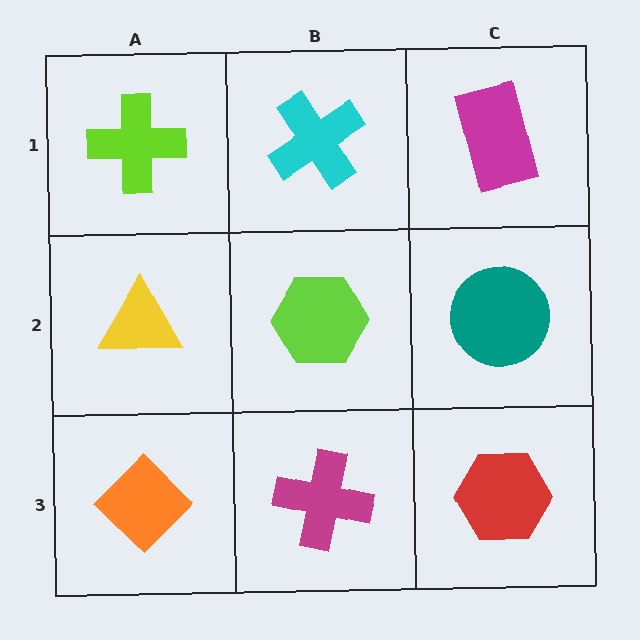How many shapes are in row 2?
3 shapes.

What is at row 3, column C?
A red hexagon.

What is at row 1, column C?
A magenta rectangle.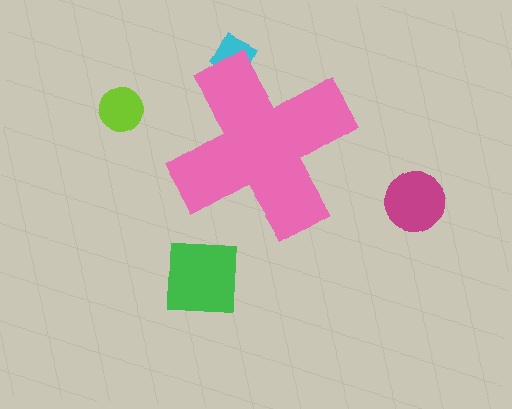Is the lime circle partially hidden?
No, the lime circle is fully visible.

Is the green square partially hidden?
No, the green square is fully visible.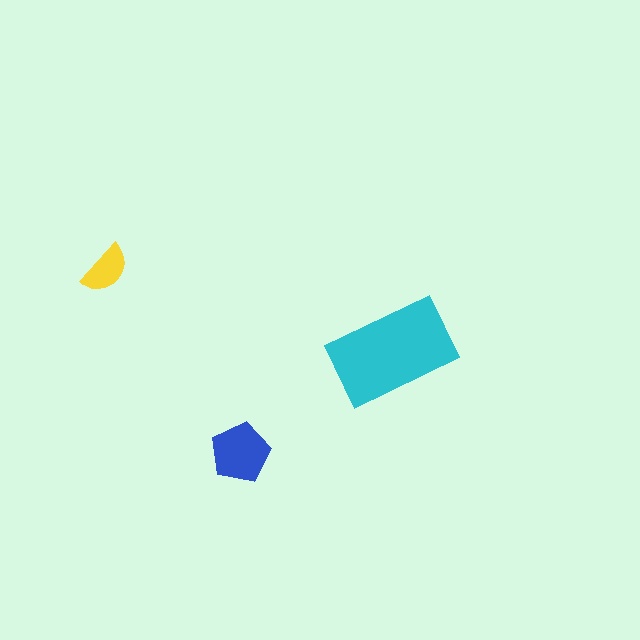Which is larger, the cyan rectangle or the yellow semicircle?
The cyan rectangle.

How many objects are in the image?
There are 3 objects in the image.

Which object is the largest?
The cyan rectangle.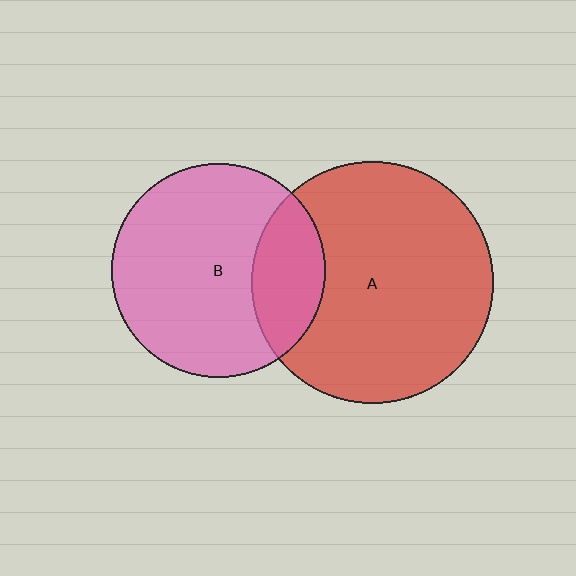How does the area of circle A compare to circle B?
Approximately 1.3 times.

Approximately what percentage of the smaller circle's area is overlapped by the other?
Approximately 25%.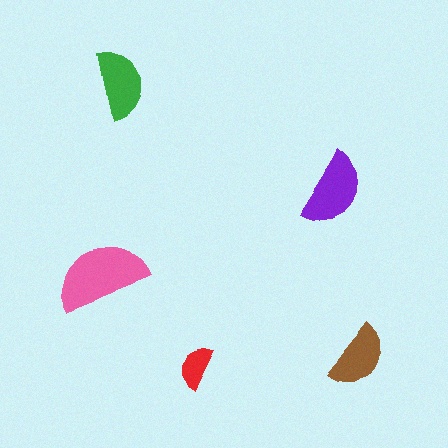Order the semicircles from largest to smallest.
the pink one, the purple one, the green one, the brown one, the red one.